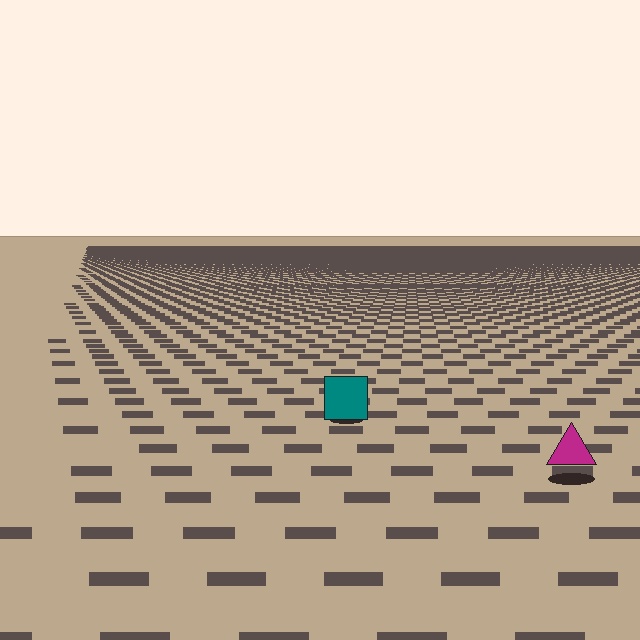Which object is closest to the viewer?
The magenta triangle is closest. The texture marks near it are larger and more spread out.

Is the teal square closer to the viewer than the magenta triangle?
No. The magenta triangle is closer — you can tell from the texture gradient: the ground texture is coarser near it.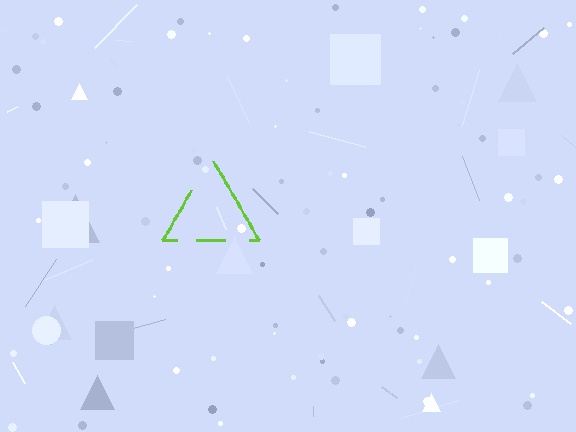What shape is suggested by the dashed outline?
The dashed outline suggests a triangle.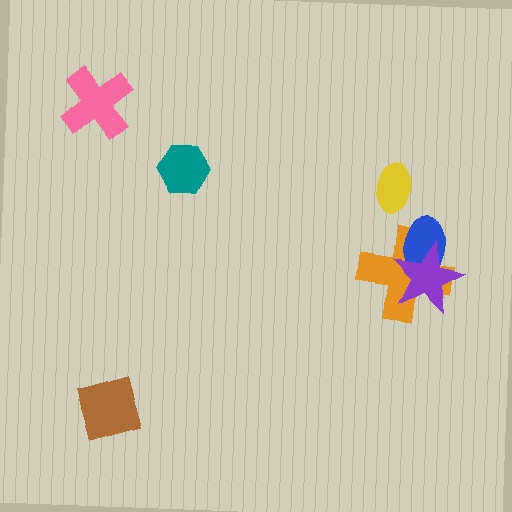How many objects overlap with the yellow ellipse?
0 objects overlap with the yellow ellipse.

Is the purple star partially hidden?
No, no other shape covers it.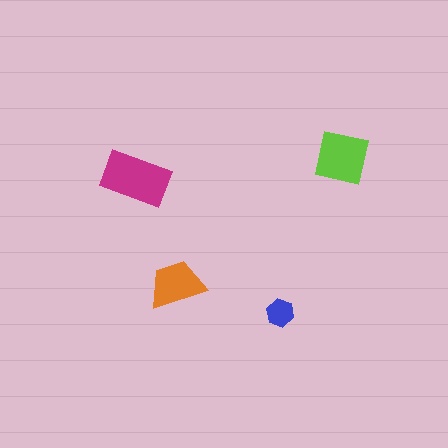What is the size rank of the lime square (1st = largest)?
2nd.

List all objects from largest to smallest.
The magenta rectangle, the lime square, the orange trapezoid, the blue hexagon.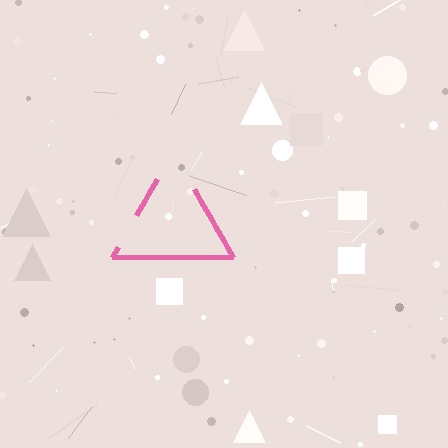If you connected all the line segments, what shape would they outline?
They would outline a triangle.